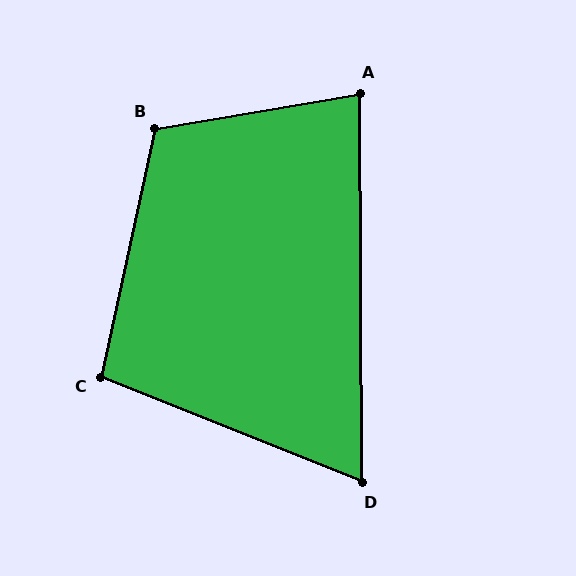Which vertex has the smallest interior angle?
D, at approximately 68 degrees.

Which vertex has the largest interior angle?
B, at approximately 112 degrees.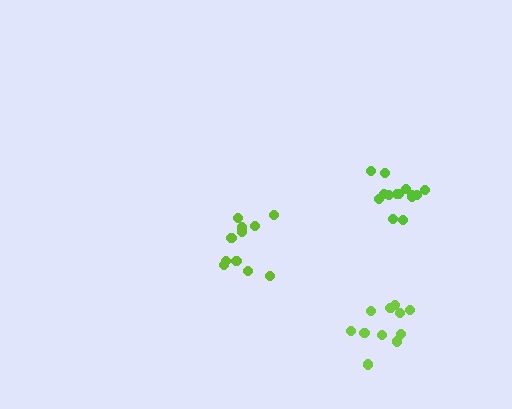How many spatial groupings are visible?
There are 3 spatial groupings.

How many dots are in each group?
Group 1: 11 dots, Group 2: 14 dots, Group 3: 11 dots (36 total).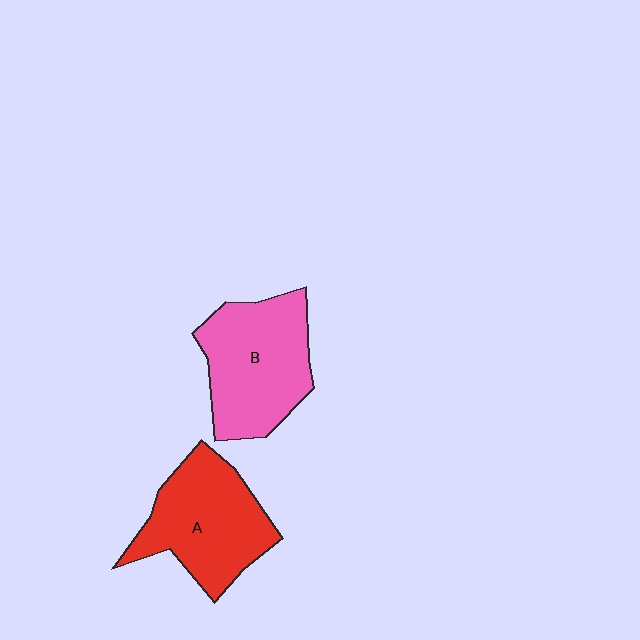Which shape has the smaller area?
Shape A (red).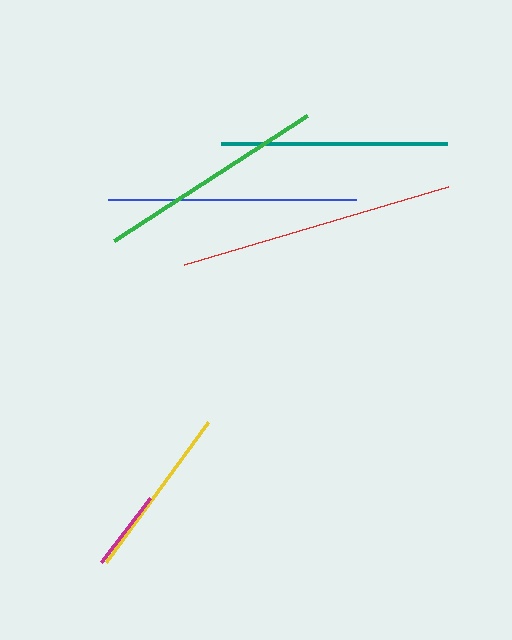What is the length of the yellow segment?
The yellow segment is approximately 174 pixels long.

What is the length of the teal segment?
The teal segment is approximately 226 pixels long.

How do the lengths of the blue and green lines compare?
The blue and green lines are approximately the same length.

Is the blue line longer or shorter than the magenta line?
The blue line is longer than the magenta line.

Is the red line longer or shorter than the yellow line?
The red line is longer than the yellow line.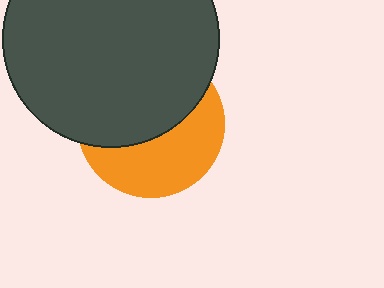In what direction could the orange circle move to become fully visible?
The orange circle could move down. That would shift it out from behind the dark gray circle entirely.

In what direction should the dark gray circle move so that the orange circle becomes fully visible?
The dark gray circle should move up. That is the shortest direction to clear the overlap and leave the orange circle fully visible.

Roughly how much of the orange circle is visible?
A small part of it is visible (roughly 45%).